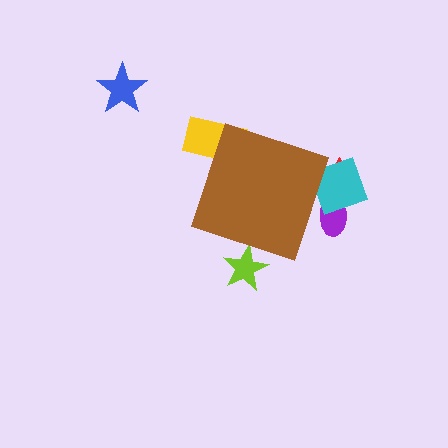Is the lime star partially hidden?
Yes, the lime star is partially hidden behind the brown diamond.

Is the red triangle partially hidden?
Yes, the red triangle is partially hidden behind the brown diamond.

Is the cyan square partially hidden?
Yes, the cyan square is partially hidden behind the brown diamond.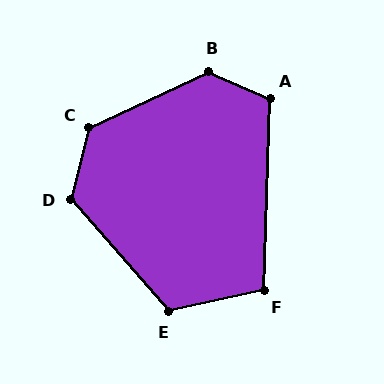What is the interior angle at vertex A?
Approximately 112 degrees (obtuse).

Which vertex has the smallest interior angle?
F, at approximately 105 degrees.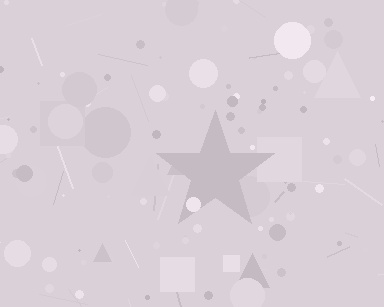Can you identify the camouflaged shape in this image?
The camouflaged shape is a star.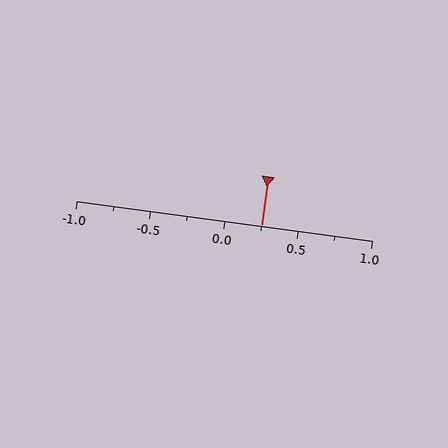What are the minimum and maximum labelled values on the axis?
The axis runs from -1.0 to 1.0.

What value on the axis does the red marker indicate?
The marker indicates approximately 0.25.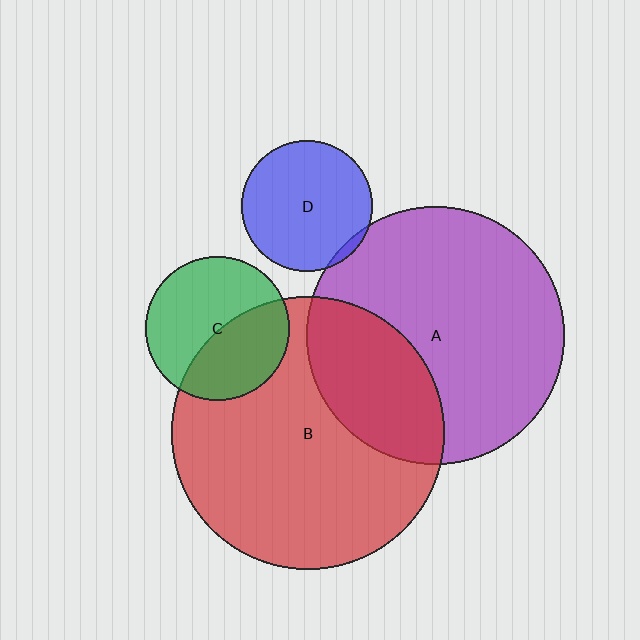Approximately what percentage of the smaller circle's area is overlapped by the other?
Approximately 30%.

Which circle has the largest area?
Circle B (red).